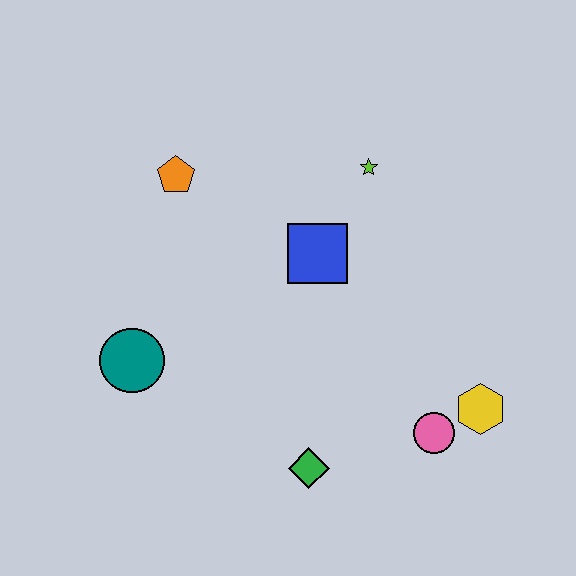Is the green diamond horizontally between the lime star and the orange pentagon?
Yes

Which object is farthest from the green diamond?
The orange pentagon is farthest from the green diamond.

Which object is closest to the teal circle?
The orange pentagon is closest to the teal circle.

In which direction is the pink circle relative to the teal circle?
The pink circle is to the right of the teal circle.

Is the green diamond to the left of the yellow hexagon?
Yes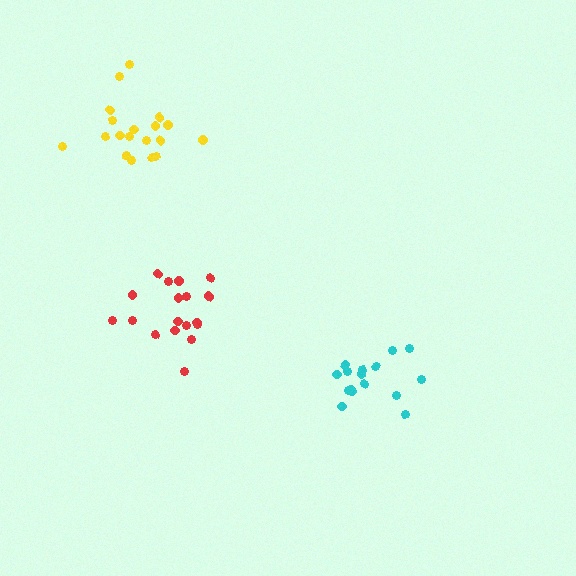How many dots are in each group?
Group 1: 19 dots, Group 2: 16 dots, Group 3: 18 dots (53 total).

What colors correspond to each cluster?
The clusters are colored: yellow, cyan, red.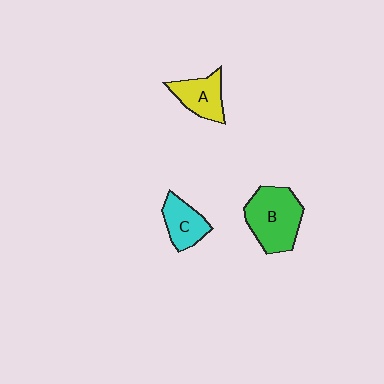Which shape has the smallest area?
Shape C (cyan).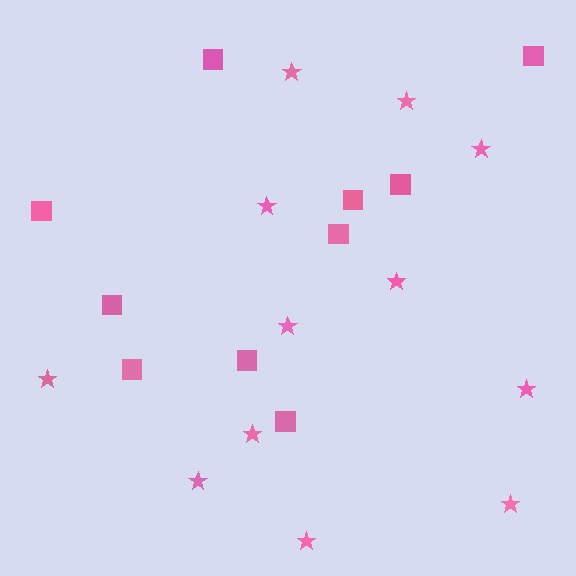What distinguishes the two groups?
There are 2 groups: one group of stars (12) and one group of squares (10).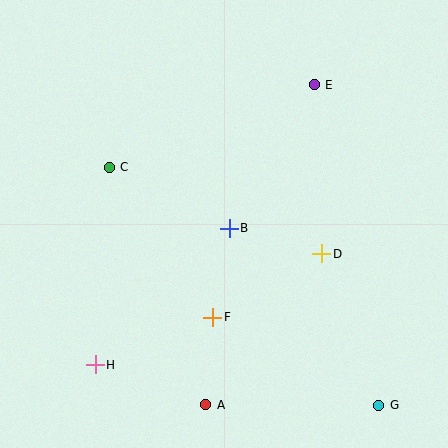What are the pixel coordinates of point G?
Point G is at (379, 405).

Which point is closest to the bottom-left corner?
Point H is closest to the bottom-left corner.